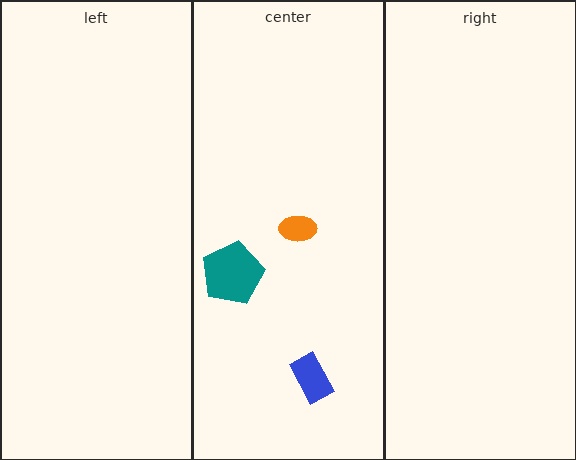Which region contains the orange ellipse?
The center region.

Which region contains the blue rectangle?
The center region.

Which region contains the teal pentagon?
The center region.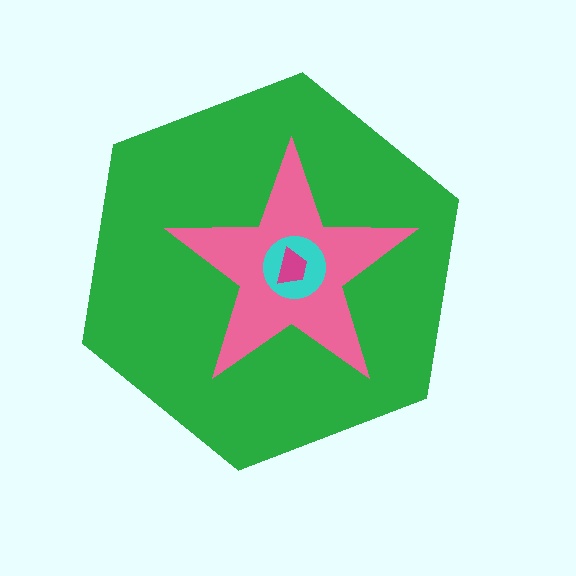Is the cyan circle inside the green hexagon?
Yes.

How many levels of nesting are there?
4.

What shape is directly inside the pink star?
The cyan circle.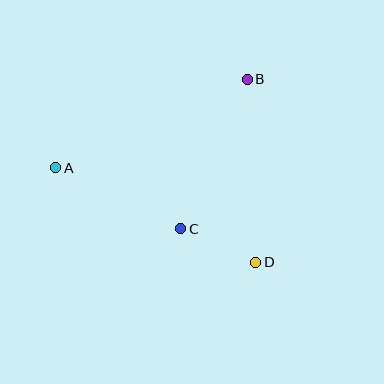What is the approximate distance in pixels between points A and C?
The distance between A and C is approximately 139 pixels.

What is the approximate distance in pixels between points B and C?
The distance between B and C is approximately 164 pixels.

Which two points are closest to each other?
Points C and D are closest to each other.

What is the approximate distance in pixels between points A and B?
The distance between A and B is approximately 211 pixels.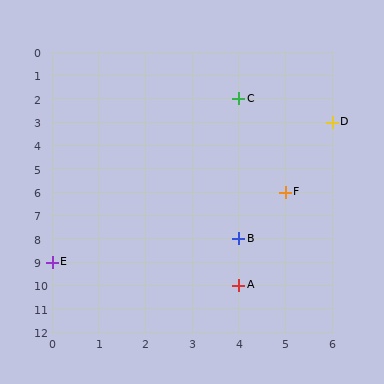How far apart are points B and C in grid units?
Points B and C are 6 rows apart.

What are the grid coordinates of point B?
Point B is at grid coordinates (4, 8).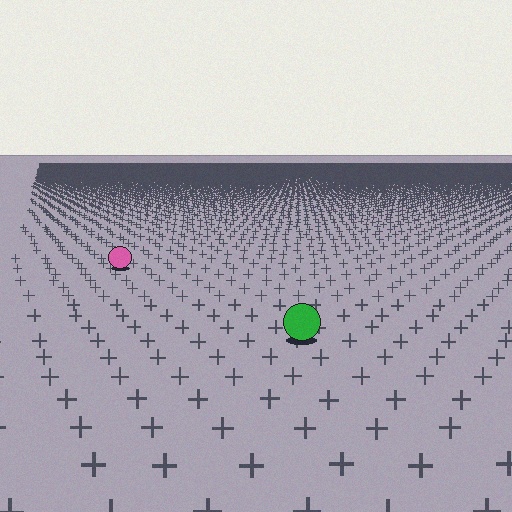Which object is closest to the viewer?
The green circle is closest. The texture marks near it are larger and more spread out.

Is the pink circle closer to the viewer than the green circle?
No. The green circle is closer — you can tell from the texture gradient: the ground texture is coarser near it.